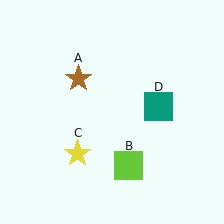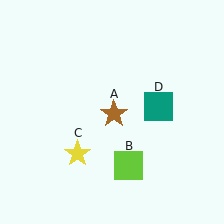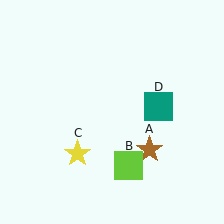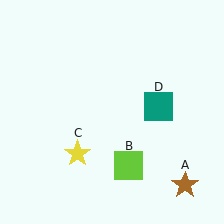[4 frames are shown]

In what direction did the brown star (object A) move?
The brown star (object A) moved down and to the right.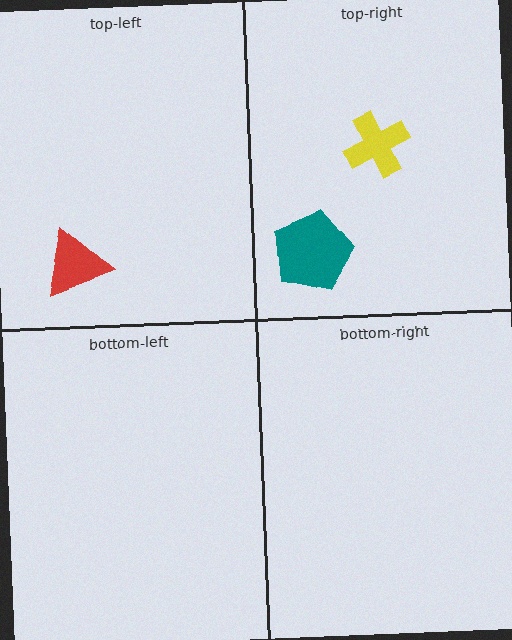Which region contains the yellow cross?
The top-right region.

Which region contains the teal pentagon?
The top-right region.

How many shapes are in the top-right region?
2.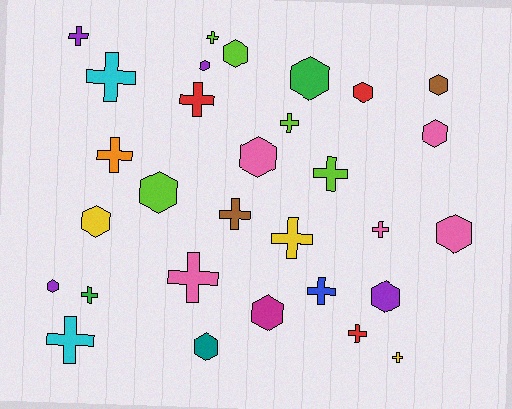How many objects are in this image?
There are 30 objects.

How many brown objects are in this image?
There are 2 brown objects.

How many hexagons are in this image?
There are 14 hexagons.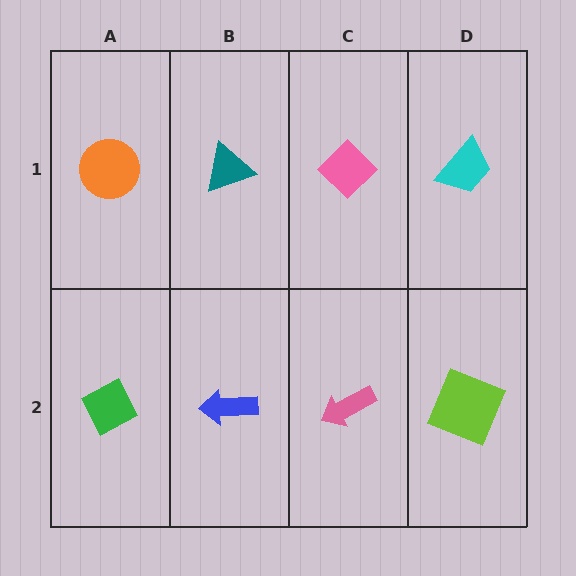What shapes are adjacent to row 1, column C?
A pink arrow (row 2, column C), a teal triangle (row 1, column B), a cyan trapezoid (row 1, column D).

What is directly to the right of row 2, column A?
A blue arrow.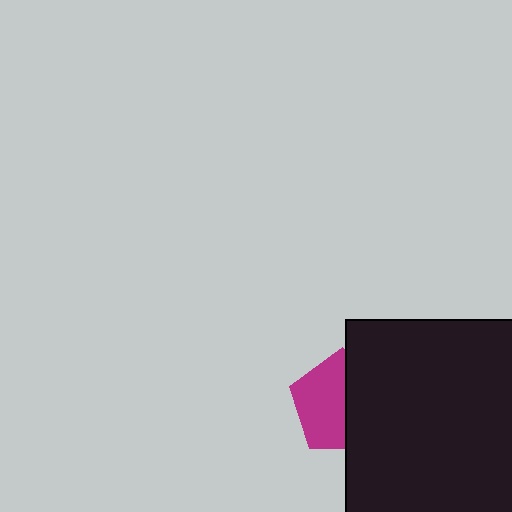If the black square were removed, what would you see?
You would see the complete magenta pentagon.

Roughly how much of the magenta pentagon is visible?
About half of it is visible (roughly 54%).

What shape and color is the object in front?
The object in front is a black square.